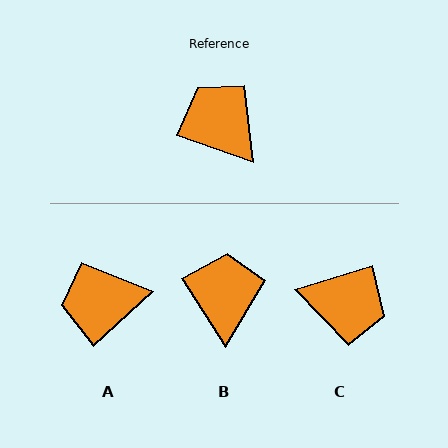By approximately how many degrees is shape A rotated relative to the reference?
Approximately 62 degrees counter-clockwise.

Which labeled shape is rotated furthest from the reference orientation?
C, about 143 degrees away.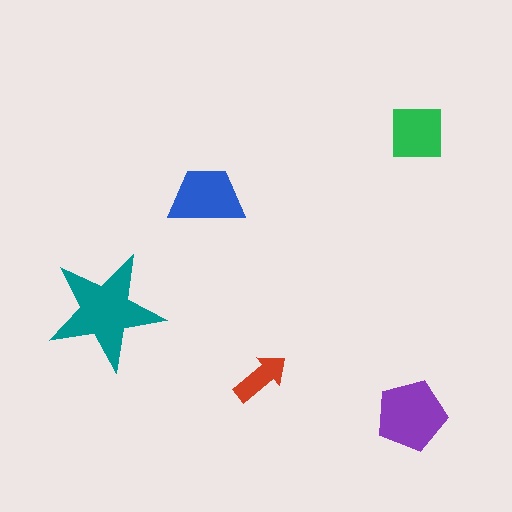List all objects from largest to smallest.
The teal star, the purple pentagon, the blue trapezoid, the green square, the red arrow.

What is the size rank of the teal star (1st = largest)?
1st.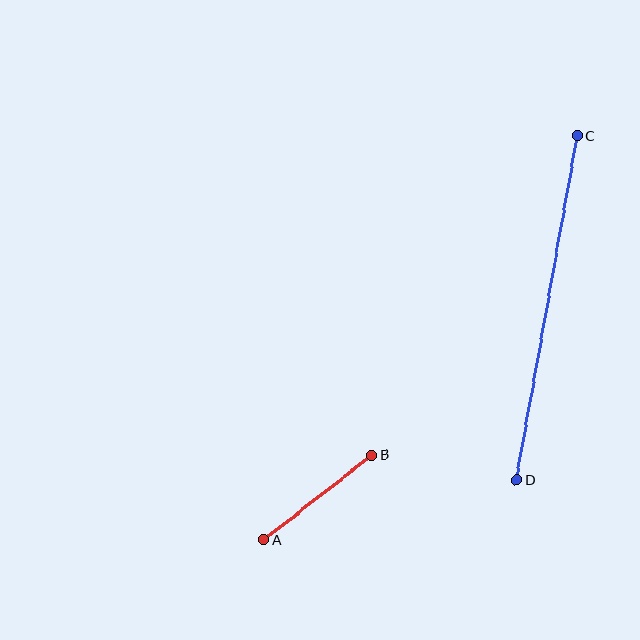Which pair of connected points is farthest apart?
Points C and D are farthest apart.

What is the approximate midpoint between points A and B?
The midpoint is at approximately (318, 498) pixels.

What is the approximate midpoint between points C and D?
The midpoint is at approximately (547, 308) pixels.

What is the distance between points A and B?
The distance is approximately 138 pixels.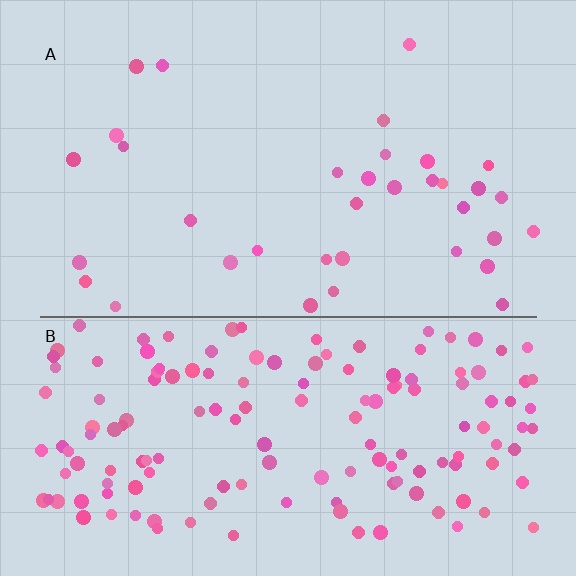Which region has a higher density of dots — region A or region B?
B (the bottom).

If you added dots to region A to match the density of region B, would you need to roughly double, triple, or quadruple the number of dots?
Approximately quadruple.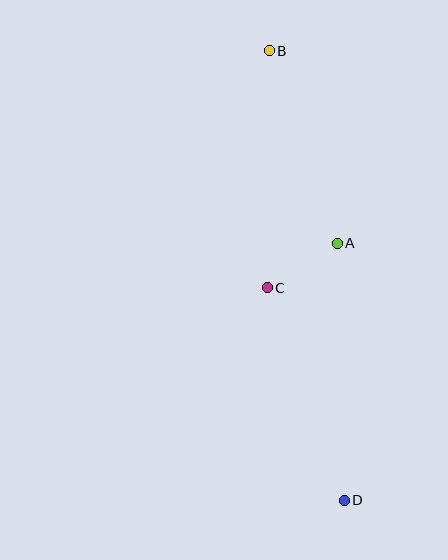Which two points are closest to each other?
Points A and C are closest to each other.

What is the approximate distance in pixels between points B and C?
The distance between B and C is approximately 237 pixels.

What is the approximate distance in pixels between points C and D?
The distance between C and D is approximately 226 pixels.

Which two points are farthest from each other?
Points B and D are farthest from each other.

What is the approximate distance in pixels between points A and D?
The distance between A and D is approximately 257 pixels.